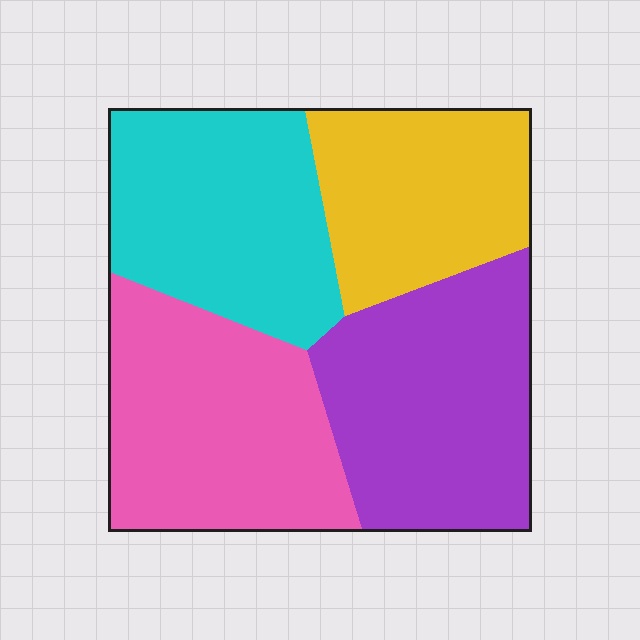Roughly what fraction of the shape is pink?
Pink covers around 25% of the shape.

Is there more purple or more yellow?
Purple.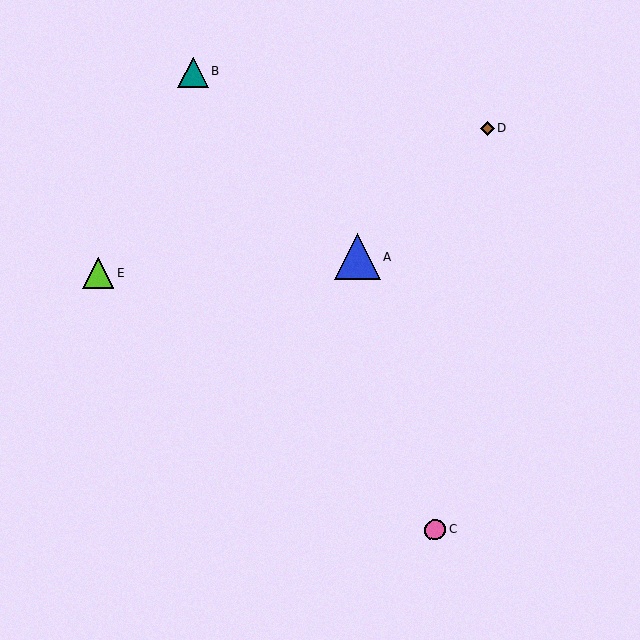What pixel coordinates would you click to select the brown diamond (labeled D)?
Click at (487, 129) to select the brown diamond D.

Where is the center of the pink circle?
The center of the pink circle is at (435, 530).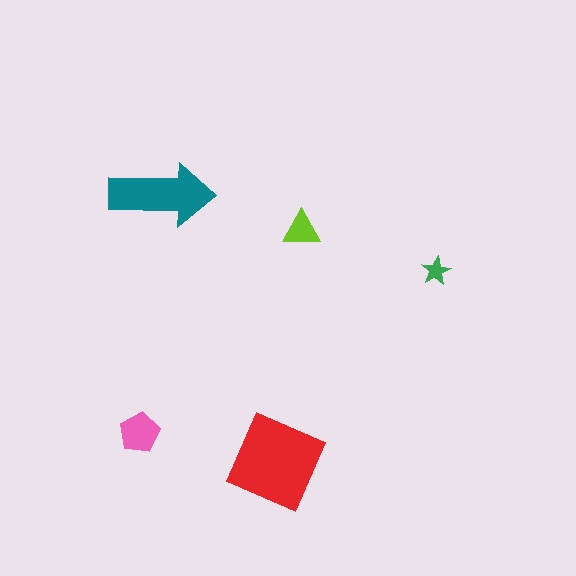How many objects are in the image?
There are 5 objects in the image.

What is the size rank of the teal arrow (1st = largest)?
2nd.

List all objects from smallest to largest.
The green star, the lime triangle, the pink pentagon, the teal arrow, the red square.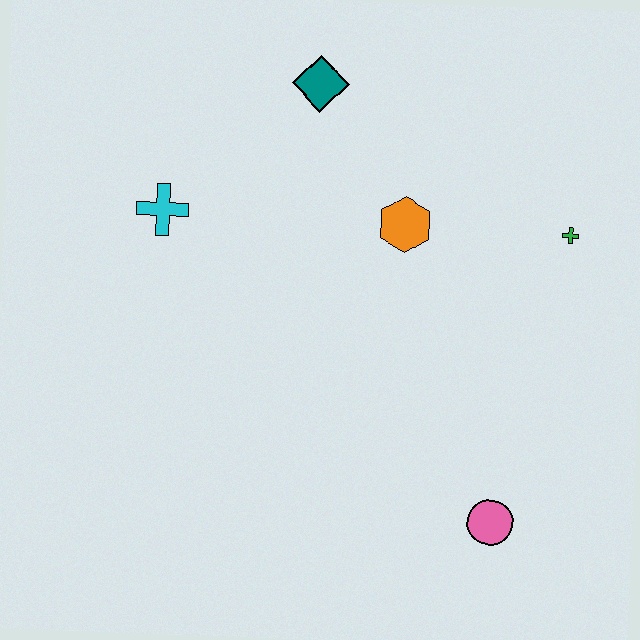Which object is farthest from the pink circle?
The teal diamond is farthest from the pink circle.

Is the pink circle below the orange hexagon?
Yes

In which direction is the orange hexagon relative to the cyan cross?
The orange hexagon is to the right of the cyan cross.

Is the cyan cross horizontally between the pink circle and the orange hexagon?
No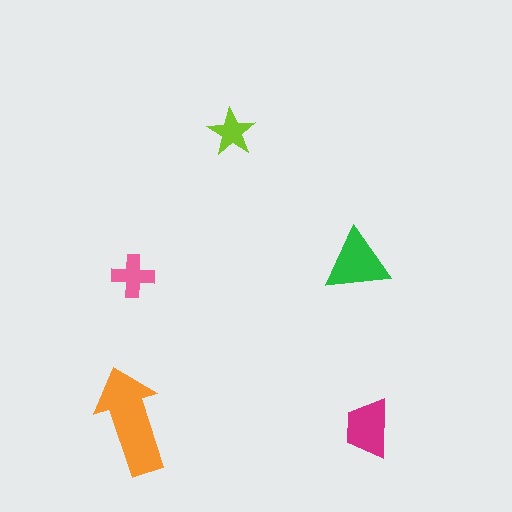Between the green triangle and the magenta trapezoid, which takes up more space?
The green triangle.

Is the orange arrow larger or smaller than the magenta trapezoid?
Larger.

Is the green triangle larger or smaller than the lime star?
Larger.